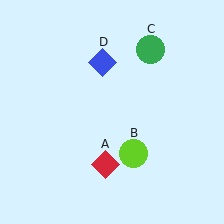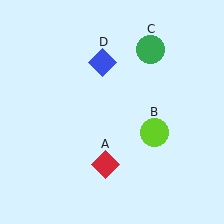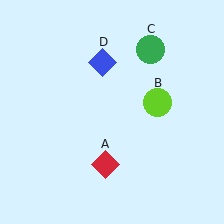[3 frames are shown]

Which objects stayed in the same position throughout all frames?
Red diamond (object A) and green circle (object C) and blue diamond (object D) remained stationary.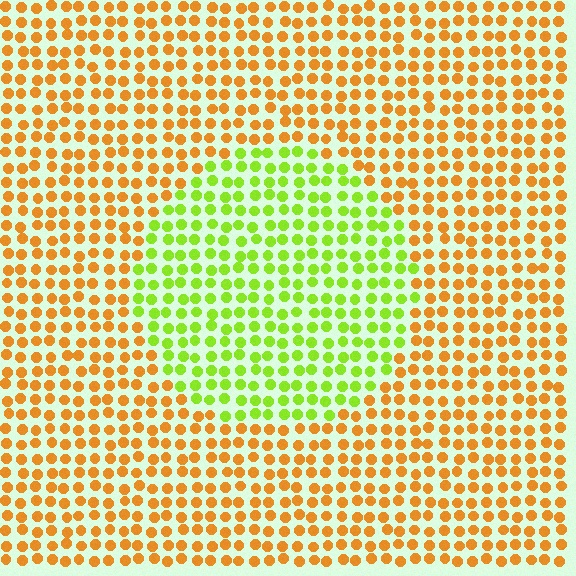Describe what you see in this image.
The image is filled with small orange elements in a uniform arrangement. A circle-shaped region is visible where the elements are tinted to a slightly different hue, forming a subtle color boundary.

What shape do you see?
I see a circle.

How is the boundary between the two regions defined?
The boundary is defined purely by a slight shift in hue (about 58 degrees). Spacing, size, and orientation are identical on both sides.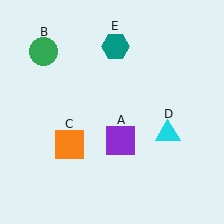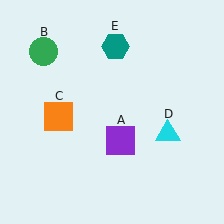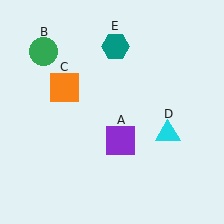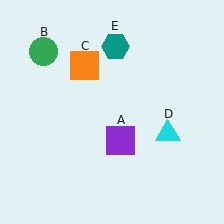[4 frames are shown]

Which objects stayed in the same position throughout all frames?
Purple square (object A) and green circle (object B) and cyan triangle (object D) and teal hexagon (object E) remained stationary.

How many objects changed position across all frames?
1 object changed position: orange square (object C).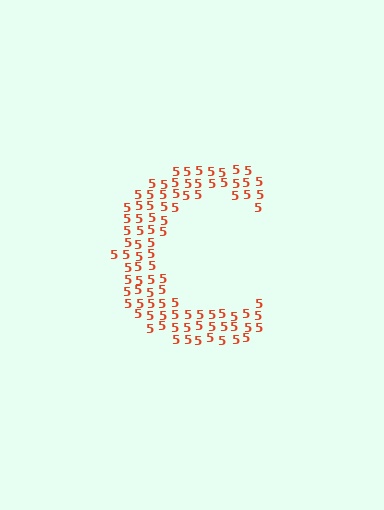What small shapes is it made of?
It is made of small digit 5's.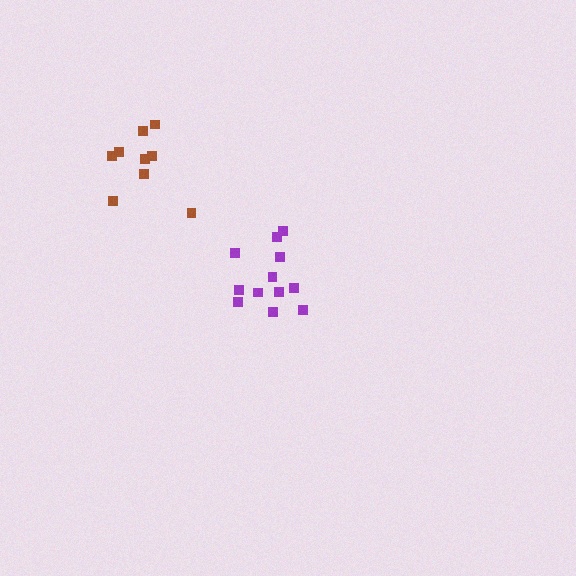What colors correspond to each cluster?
The clusters are colored: purple, brown.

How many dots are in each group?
Group 1: 12 dots, Group 2: 9 dots (21 total).